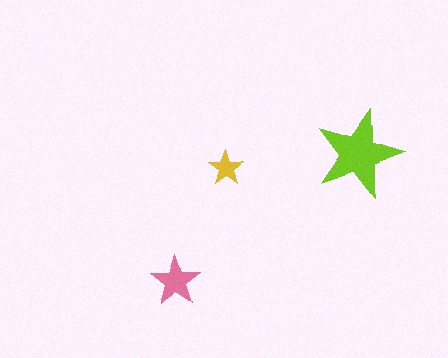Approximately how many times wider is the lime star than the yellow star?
About 2.5 times wider.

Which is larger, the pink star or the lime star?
The lime one.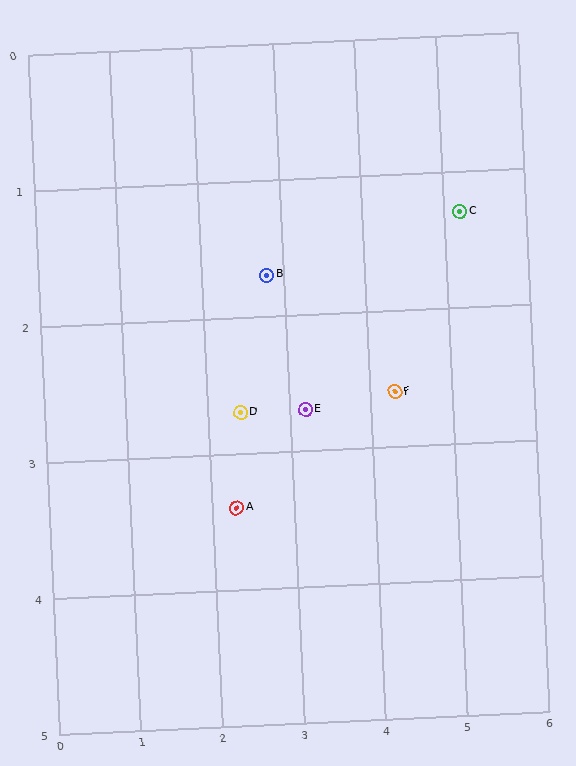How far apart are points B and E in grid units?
Points B and E are about 1.1 grid units apart.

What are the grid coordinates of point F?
Point F is at approximately (4.3, 2.6).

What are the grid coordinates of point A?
Point A is at approximately (2.3, 3.4).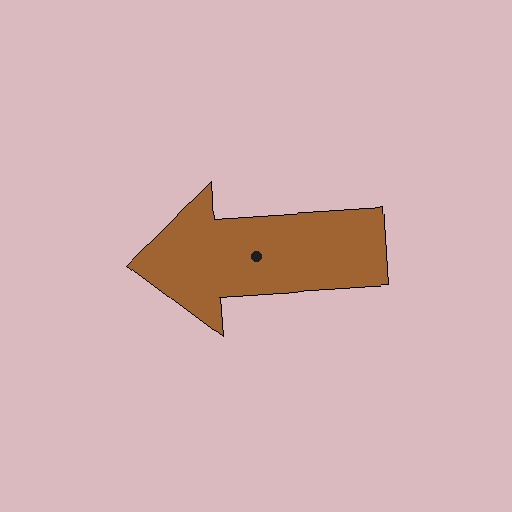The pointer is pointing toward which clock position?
Roughly 9 o'clock.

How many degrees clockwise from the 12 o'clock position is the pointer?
Approximately 266 degrees.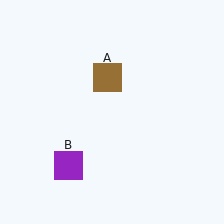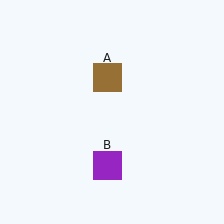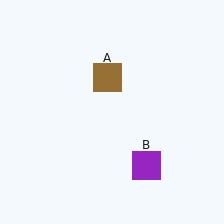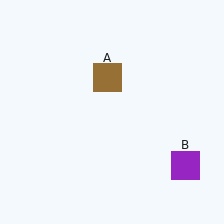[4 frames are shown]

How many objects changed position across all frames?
1 object changed position: purple square (object B).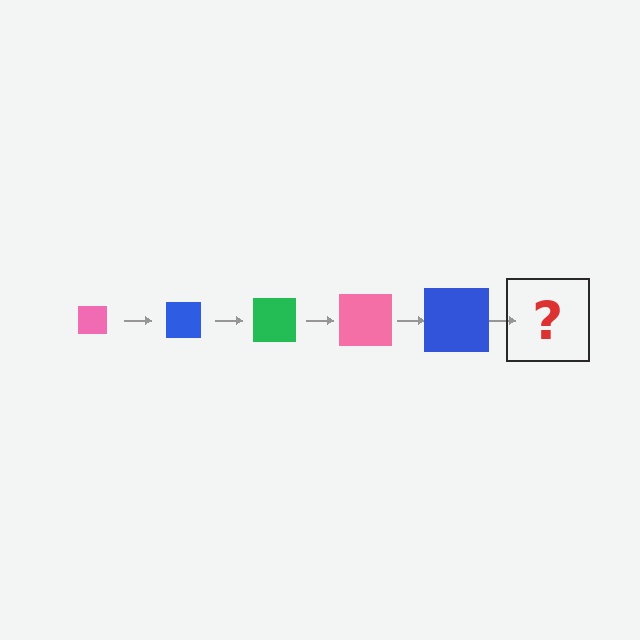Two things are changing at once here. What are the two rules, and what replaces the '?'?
The two rules are that the square grows larger each step and the color cycles through pink, blue, and green. The '?' should be a green square, larger than the previous one.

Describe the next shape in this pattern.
It should be a green square, larger than the previous one.